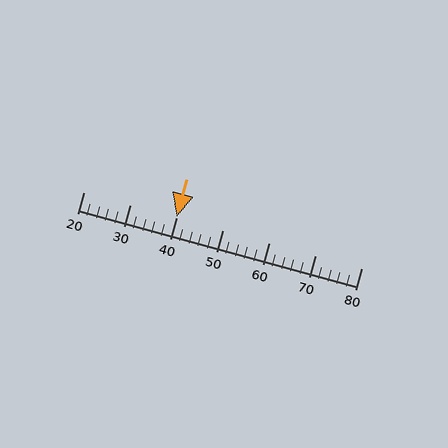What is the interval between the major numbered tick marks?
The major tick marks are spaced 10 units apart.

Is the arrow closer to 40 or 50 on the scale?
The arrow is closer to 40.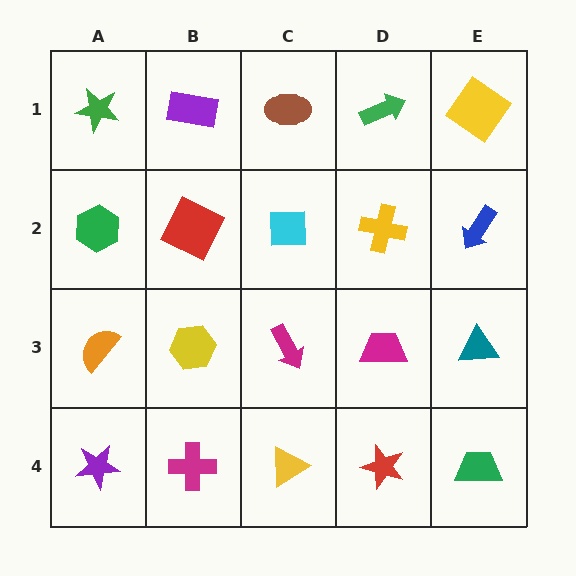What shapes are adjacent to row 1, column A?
A green hexagon (row 2, column A), a purple rectangle (row 1, column B).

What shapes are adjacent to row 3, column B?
A red square (row 2, column B), a magenta cross (row 4, column B), an orange semicircle (row 3, column A), a magenta arrow (row 3, column C).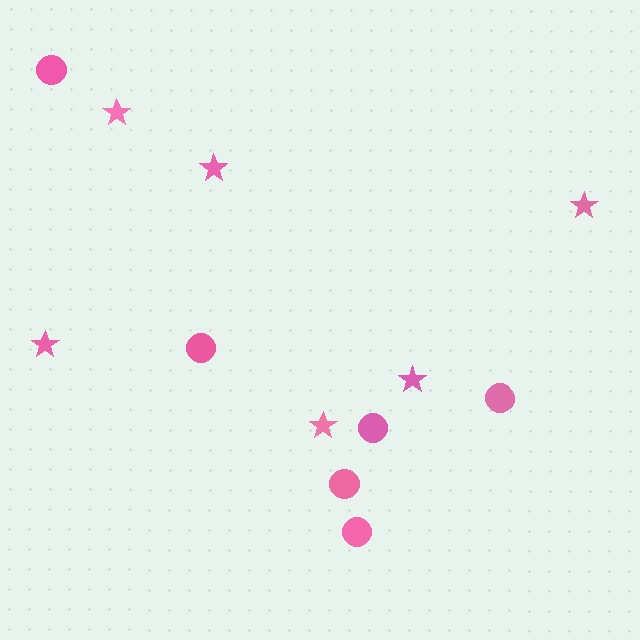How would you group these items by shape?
There are 2 groups: one group of circles (6) and one group of stars (6).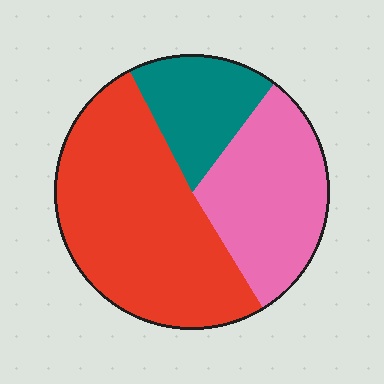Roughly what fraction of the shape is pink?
Pink covers around 30% of the shape.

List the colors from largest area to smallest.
From largest to smallest: red, pink, teal.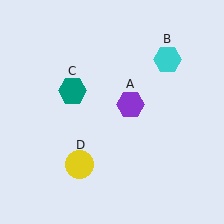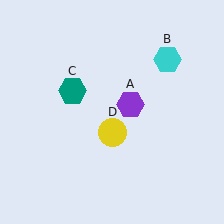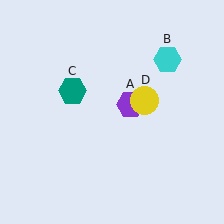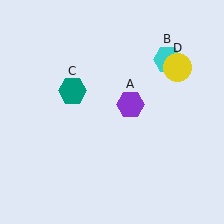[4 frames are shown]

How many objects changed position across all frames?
1 object changed position: yellow circle (object D).